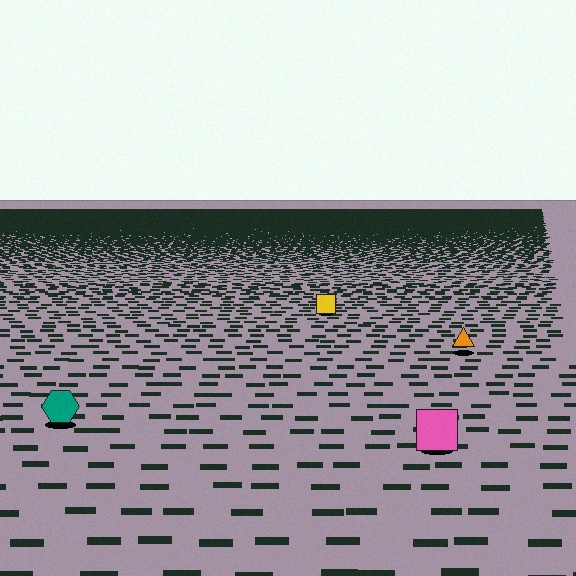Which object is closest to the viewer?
The pink square is closest. The texture marks near it are larger and more spread out.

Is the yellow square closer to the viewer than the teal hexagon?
No. The teal hexagon is closer — you can tell from the texture gradient: the ground texture is coarser near it.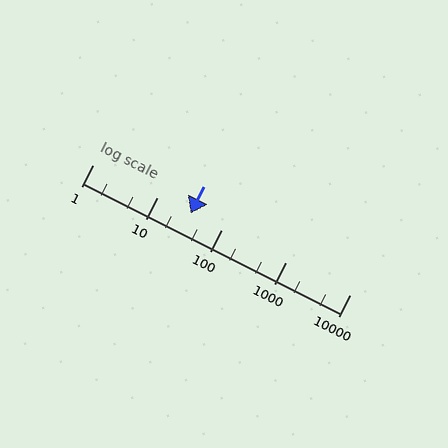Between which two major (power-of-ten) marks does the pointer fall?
The pointer is between 10 and 100.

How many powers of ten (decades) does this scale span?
The scale spans 4 decades, from 1 to 10000.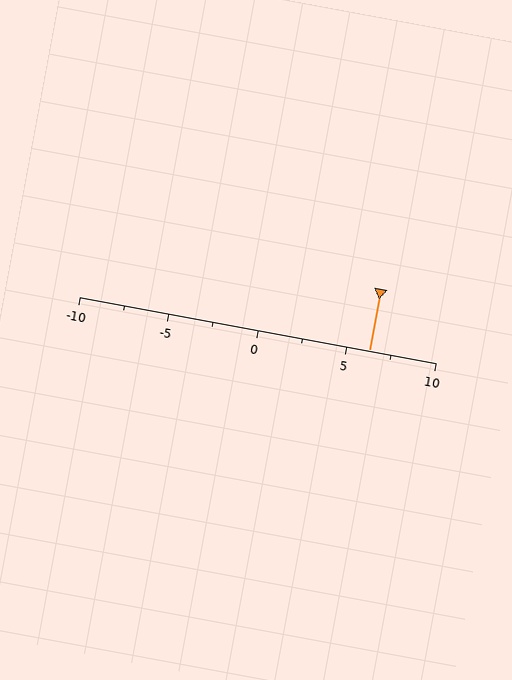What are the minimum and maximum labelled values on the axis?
The axis runs from -10 to 10.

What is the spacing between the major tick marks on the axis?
The major ticks are spaced 5 apart.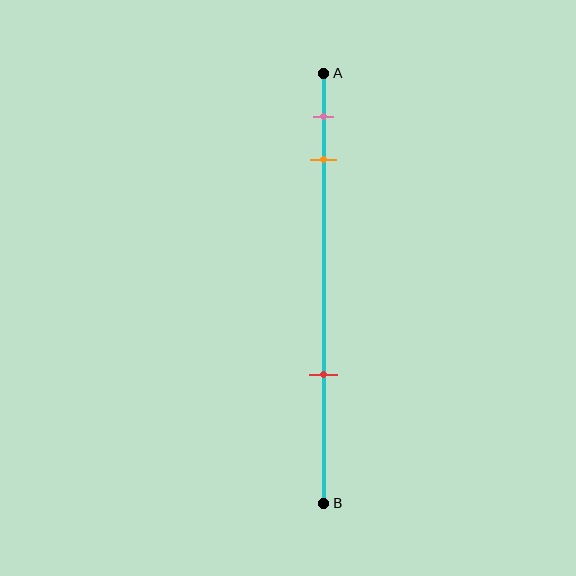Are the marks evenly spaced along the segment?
No, the marks are not evenly spaced.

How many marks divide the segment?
There are 3 marks dividing the segment.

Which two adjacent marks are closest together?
The pink and orange marks are the closest adjacent pair.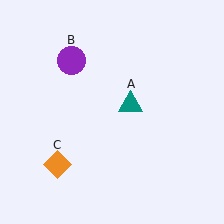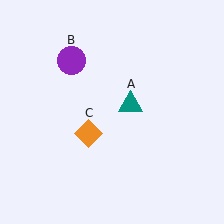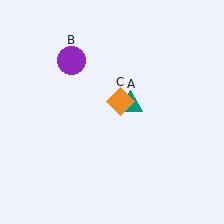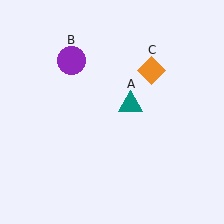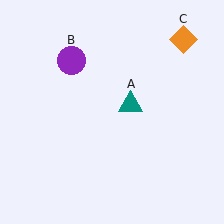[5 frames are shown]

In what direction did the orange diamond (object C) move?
The orange diamond (object C) moved up and to the right.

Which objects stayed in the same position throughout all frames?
Teal triangle (object A) and purple circle (object B) remained stationary.